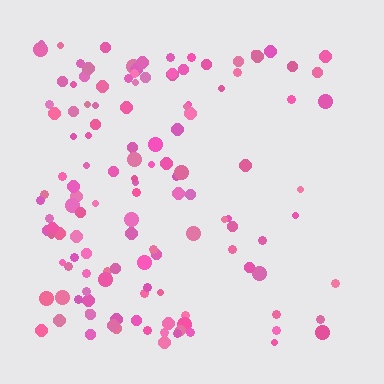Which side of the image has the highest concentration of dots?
The left.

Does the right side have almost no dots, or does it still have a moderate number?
Still a moderate number, just noticeably fewer than the left.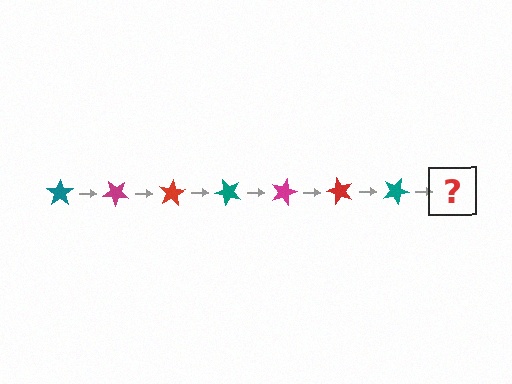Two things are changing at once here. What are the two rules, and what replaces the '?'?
The two rules are that it rotates 40 degrees each step and the color cycles through teal, magenta, and red. The '?' should be a magenta star, rotated 280 degrees from the start.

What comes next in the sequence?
The next element should be a magenta star, rotated 280 degrees from the start.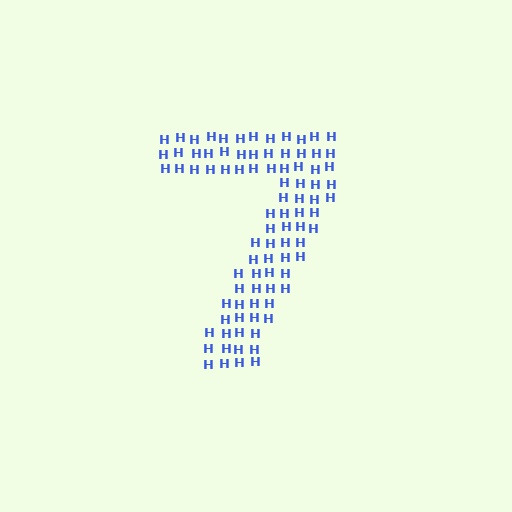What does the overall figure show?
The overall figure shows the digit 7.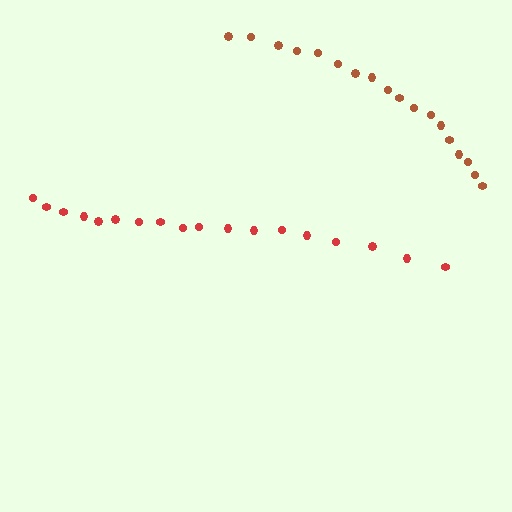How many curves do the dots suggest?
There are 2 distinct paths.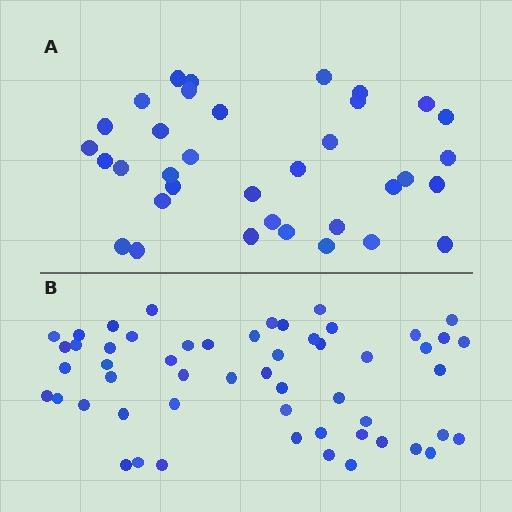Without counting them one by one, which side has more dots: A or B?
Region B (the bottom region) has more dots.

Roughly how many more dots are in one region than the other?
Region B has approximately 20 more dots than region A.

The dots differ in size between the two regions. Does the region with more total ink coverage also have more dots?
No. Region A has more total ink coverage because its dots are larger, but region B actually contains more individual dots. Total area can be misleading — the number of items is what matters here.